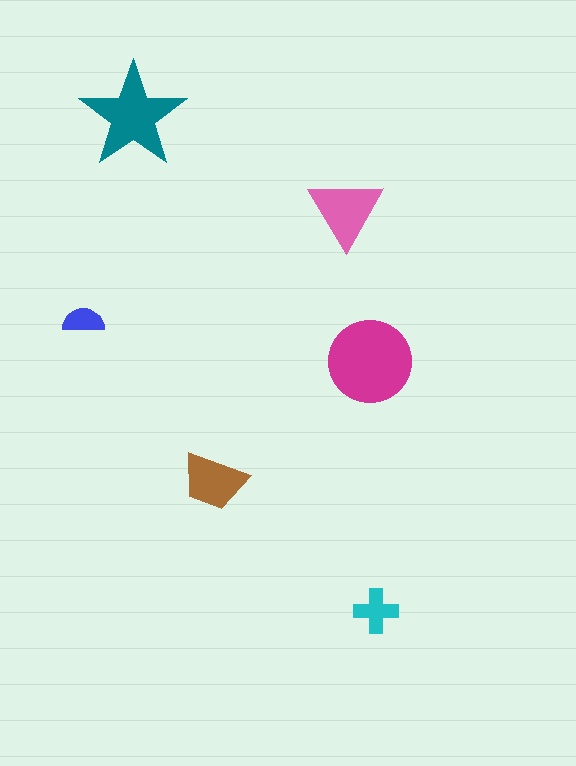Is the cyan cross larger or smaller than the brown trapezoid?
Smaller.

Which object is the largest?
The magenta circle.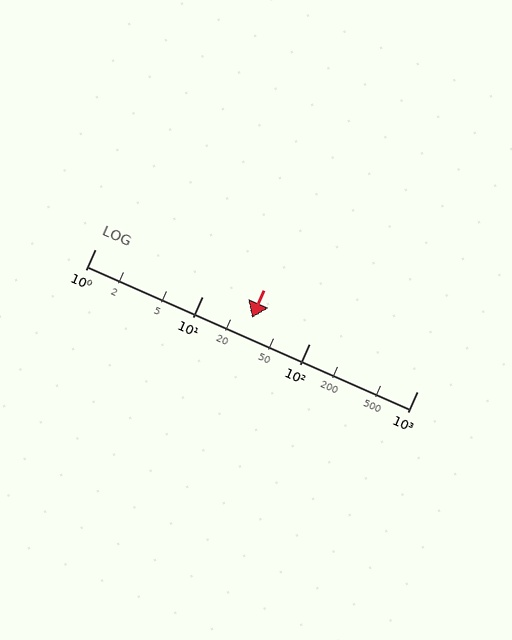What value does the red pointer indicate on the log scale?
The pointer indicates approximately 29.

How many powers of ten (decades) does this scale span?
The scale spans 3 decades, from 1 to 1000.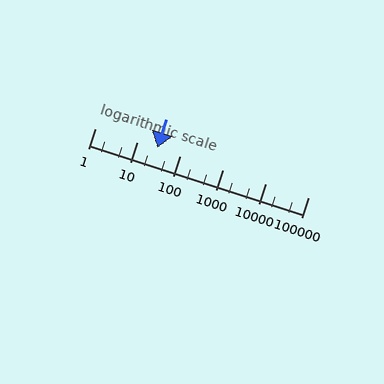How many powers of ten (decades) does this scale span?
The scale spans 5 decades, from 1 to 100000.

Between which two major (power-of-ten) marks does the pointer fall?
The pointer is between 10 and 100.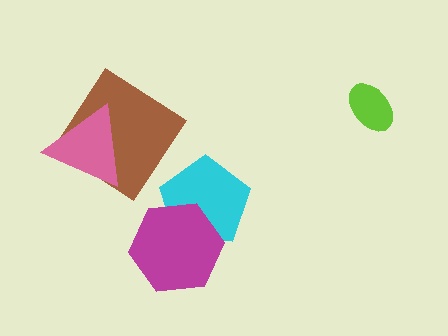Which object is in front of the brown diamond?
The pink triangle is in front of the brown diamond.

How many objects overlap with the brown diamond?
1 object overlaps with the brown diamond.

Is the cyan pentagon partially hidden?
Yes, it is partially covered by another shape.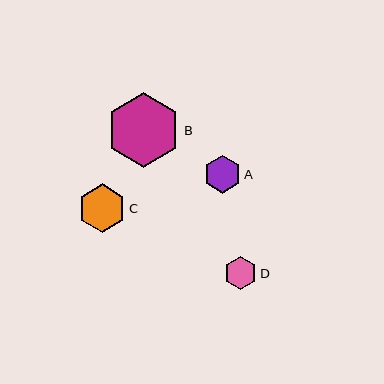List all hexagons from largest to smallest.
From largest to smallest: B, C, A, D.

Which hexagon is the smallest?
Hexagon D is the smallest with a size of approximately 33 pixels.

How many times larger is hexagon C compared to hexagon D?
Hexagon C is approximately 1.5 times the size of hexagon D.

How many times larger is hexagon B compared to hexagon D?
Hexagon B is approximately 2.3 times the size of hexagon D.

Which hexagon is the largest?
Hexagon B is the largest with a size of approximately 75 pixels.